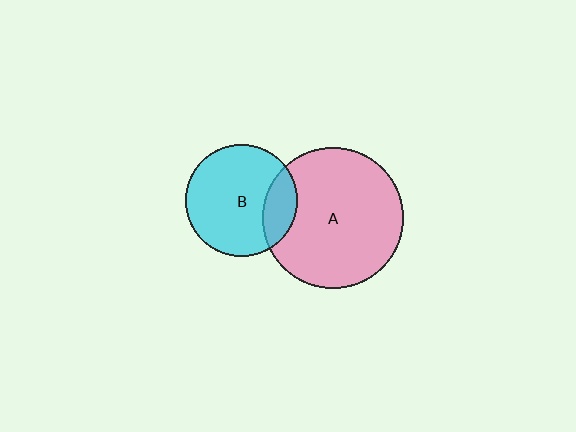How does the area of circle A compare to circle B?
Approximately 1.6 times.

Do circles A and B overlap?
Yes.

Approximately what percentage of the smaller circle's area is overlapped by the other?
Approximately 20%.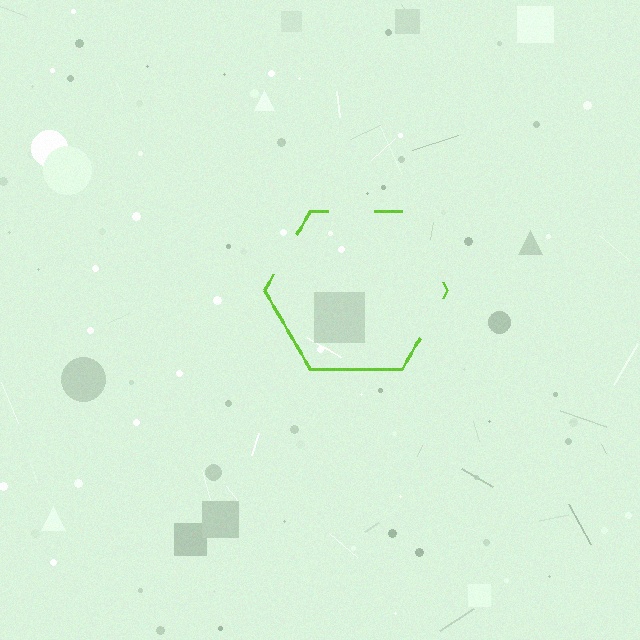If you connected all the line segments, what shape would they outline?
They would outline a hexagon.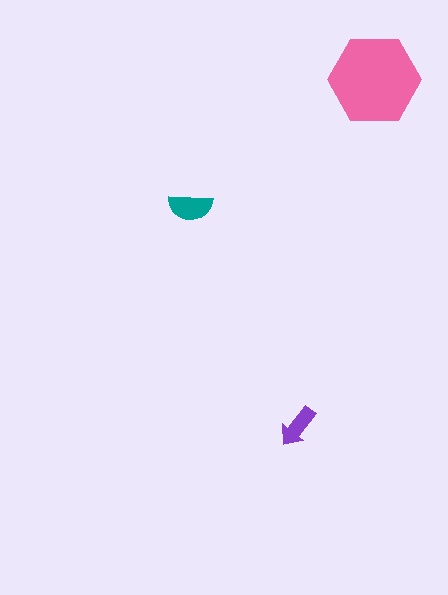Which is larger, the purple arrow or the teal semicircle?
The teal semicircle.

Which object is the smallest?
The purple arrow.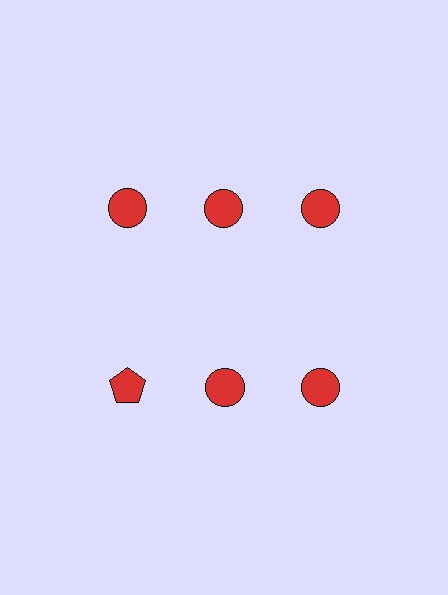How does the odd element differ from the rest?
It has a different shape: pentagon instead of circle.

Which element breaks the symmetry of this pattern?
The red pentagon in the second row, leftmost column breaks the symmetry. All other shapes are red circles.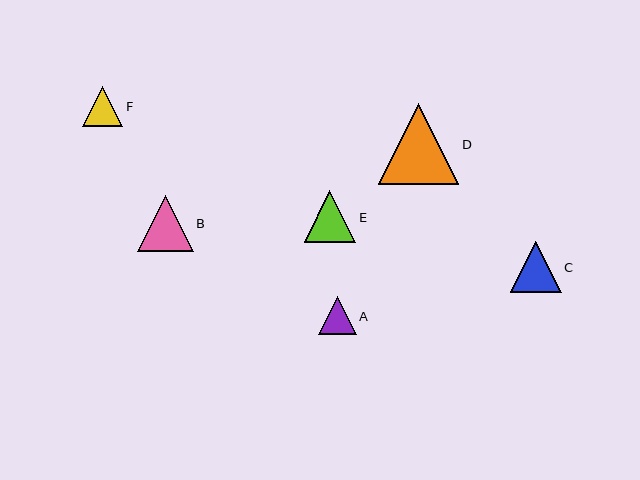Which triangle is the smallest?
Triangle A is the smallest with a size of approximately 38 pixels.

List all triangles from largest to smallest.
From largest to smallest: D, B, E, C, F, A.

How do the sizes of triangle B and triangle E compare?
Triangle B and triangle E are approximately the same size.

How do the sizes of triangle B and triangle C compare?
Triangle B and triangle C are approximately the same size.